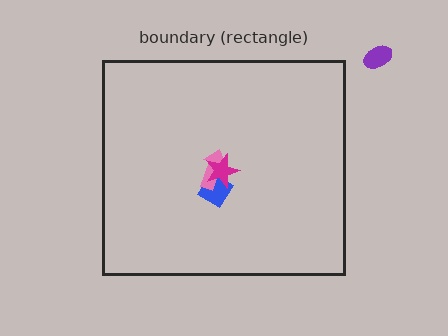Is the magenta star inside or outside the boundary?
Inside.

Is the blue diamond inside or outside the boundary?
Inside.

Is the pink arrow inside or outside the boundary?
Inside.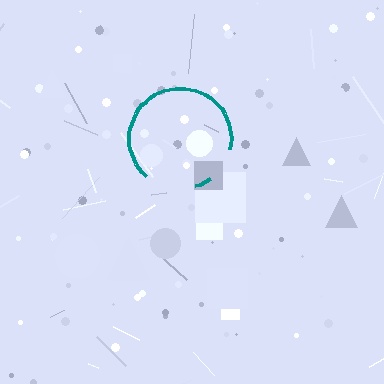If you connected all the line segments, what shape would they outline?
They would outline a circle.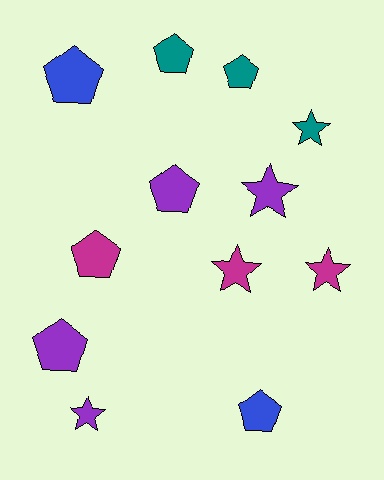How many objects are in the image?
There are 12 objects.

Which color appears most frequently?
Purple, with 4 objects.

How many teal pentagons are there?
There are 2 teal pentagons.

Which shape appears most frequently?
Pentagon, with 7 objects.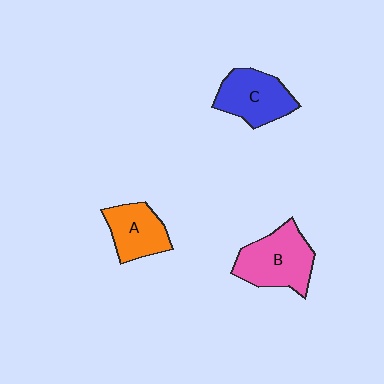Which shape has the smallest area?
Shape A (orange).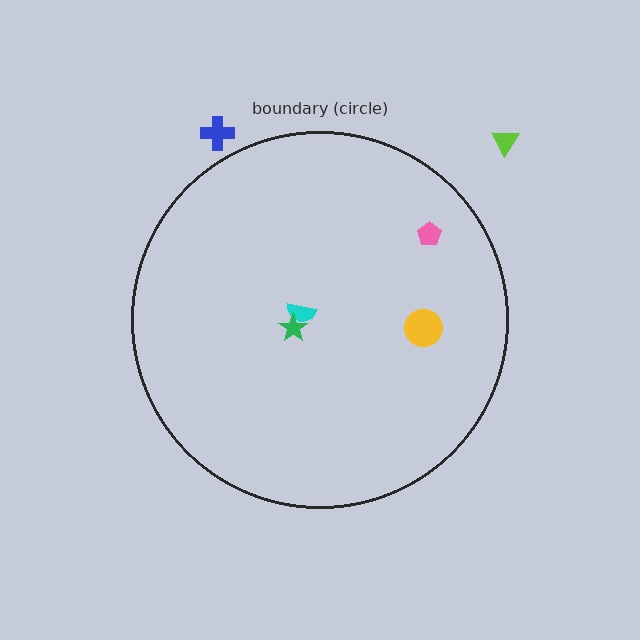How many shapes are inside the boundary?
4 inside, 2 outside.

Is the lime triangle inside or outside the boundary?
Outside.